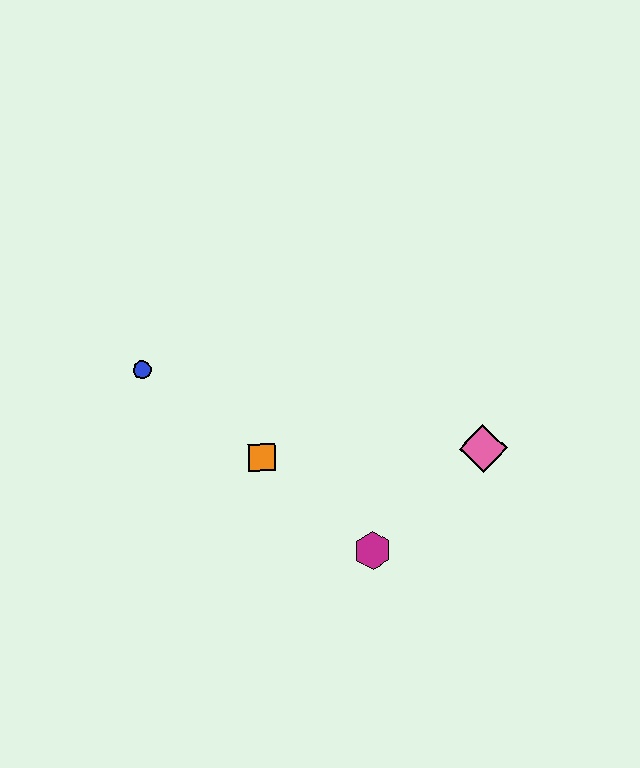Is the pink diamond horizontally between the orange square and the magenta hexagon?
No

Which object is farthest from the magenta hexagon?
The blue circle is farthest from the magenta hexagon.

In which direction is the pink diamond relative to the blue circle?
The pink diamond is to the right of the blue circle.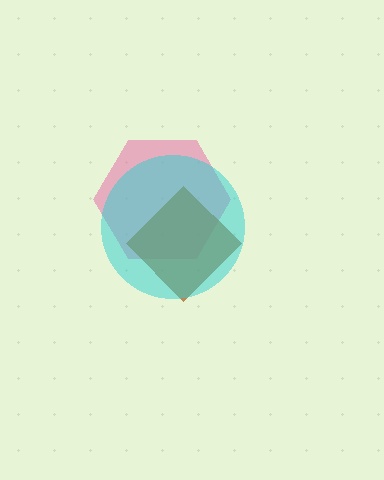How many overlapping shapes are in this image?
There are 3 overlapping shapes in the image.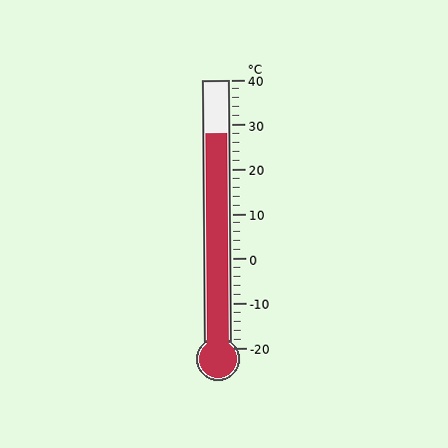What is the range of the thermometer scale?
The thermometer scale ranges from -20°C to 40°C.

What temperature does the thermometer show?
The thermometer shows approximately 28°C.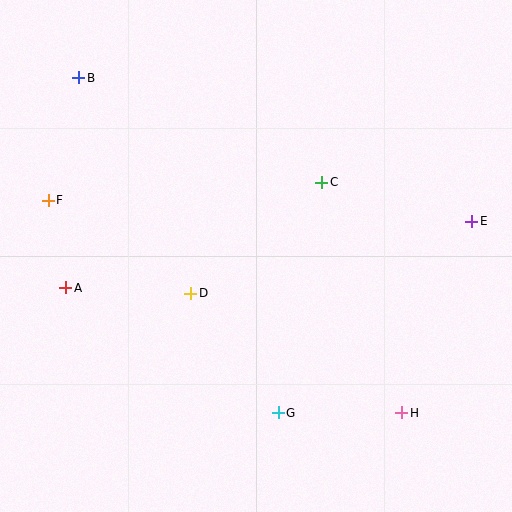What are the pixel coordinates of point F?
Point F is at (48, 200).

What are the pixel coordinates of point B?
Point B is at (79, 78).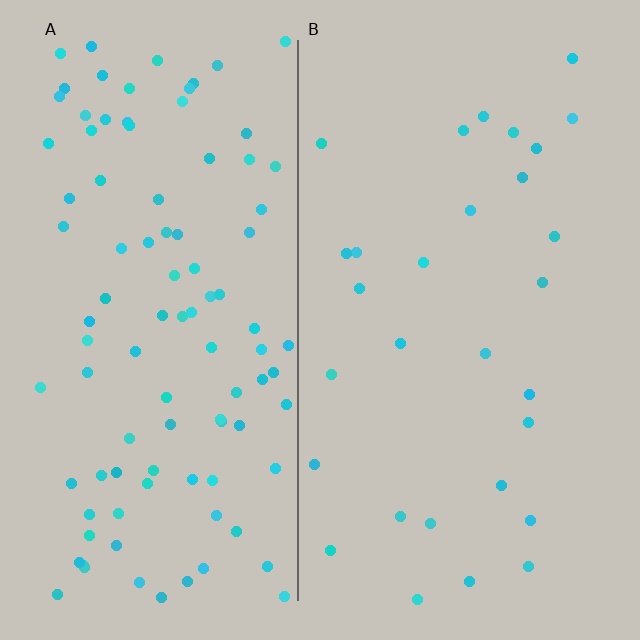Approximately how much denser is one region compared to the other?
Approximately 3.4× — region A over region B.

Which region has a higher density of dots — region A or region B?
A (the left).